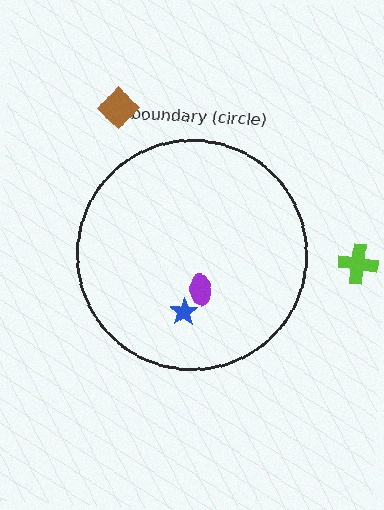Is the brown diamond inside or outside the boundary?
Outside.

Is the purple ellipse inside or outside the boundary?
Inside.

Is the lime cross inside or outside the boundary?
Outside.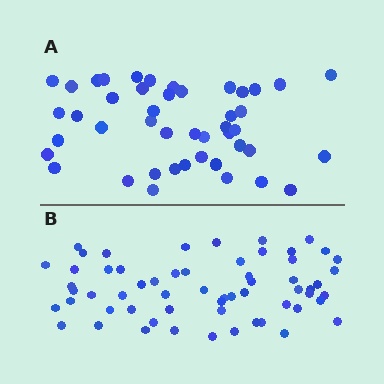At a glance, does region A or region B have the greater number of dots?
Region B (the bottom region) has more dots.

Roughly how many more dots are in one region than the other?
Region B has approximately 15 more dots than region A.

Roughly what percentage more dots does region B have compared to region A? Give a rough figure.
About 35% more.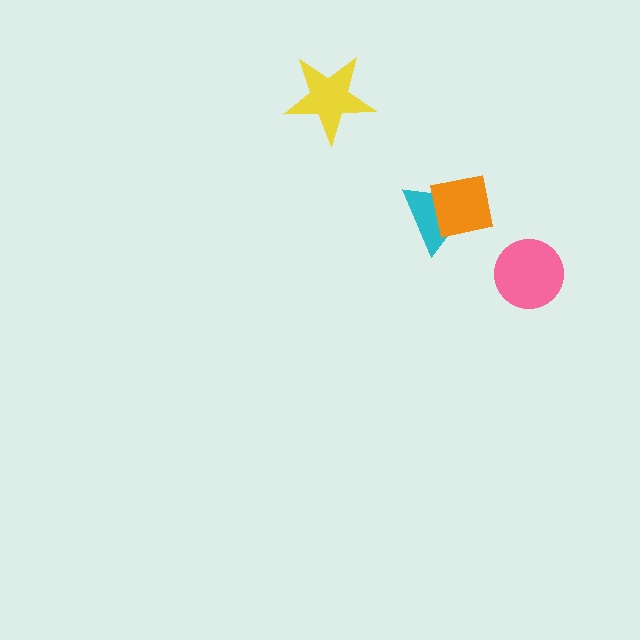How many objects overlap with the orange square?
1 object overlaps with the orange square.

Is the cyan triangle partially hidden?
Yes, it is partially covered by another shape.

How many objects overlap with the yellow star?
0 objects overlap with the yellow star.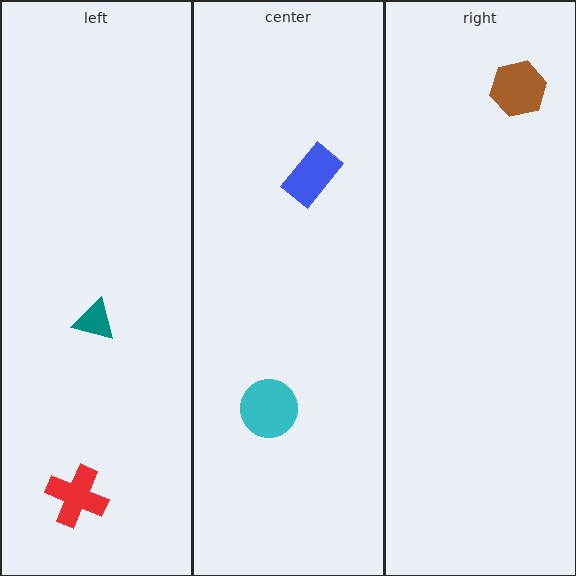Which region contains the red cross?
The left region.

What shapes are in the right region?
The brown hexagon.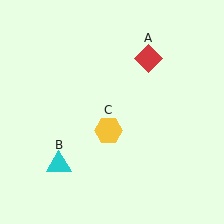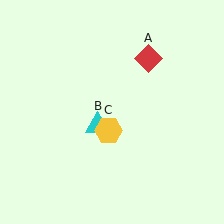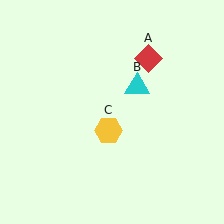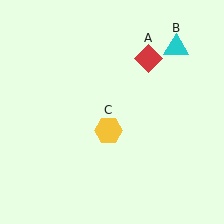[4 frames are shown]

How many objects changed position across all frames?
1 object changed position: cyan triangle (object B).